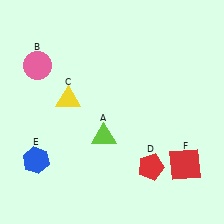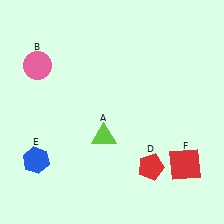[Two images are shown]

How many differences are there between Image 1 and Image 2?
There is 1 difference between the two images.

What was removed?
The yellow triangle (C) was removed in Image 2.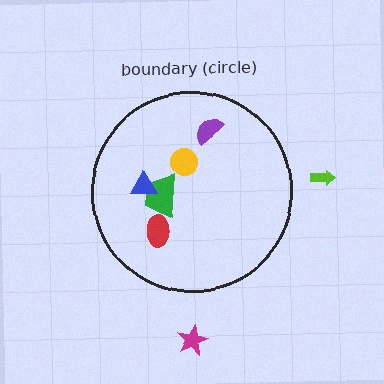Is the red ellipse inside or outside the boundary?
Inside.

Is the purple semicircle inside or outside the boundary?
Inside.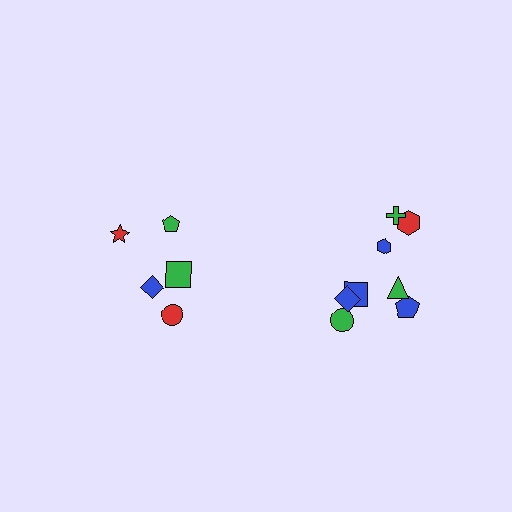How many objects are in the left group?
There are 5 objects.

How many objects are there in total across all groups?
There are 13 objects.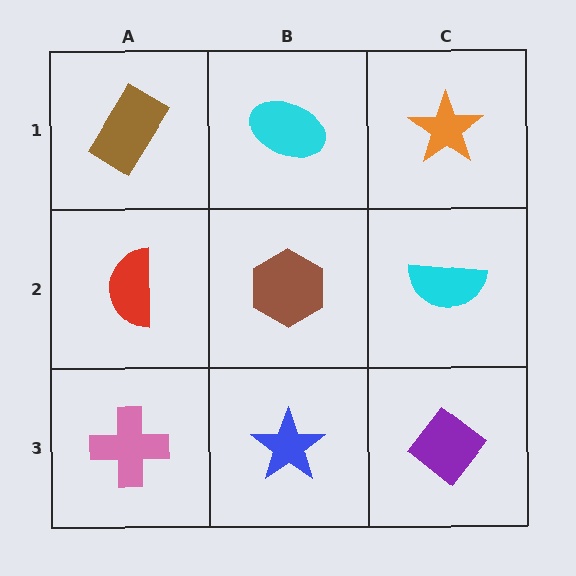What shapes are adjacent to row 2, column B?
A cyan ellipse (row 1, column B), a blue star (row 3, column B), a red semicircle (row 2, column A), a cyan semicircle (row 2, column C).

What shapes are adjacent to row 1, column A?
A red semicircle (row 2, column A), a cyan ellipse (row 1, column B).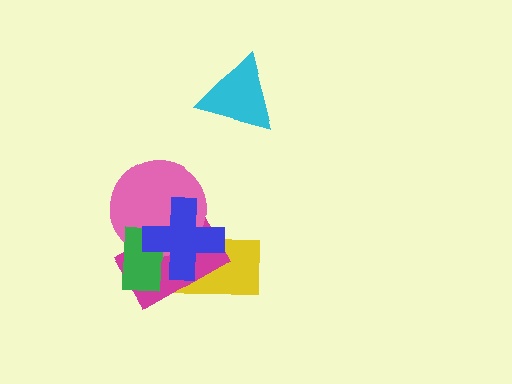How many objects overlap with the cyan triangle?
0 objects overlap with the cyan triangle.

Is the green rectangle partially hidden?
Yes, it is partially covered by another shape.